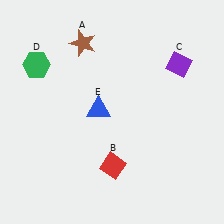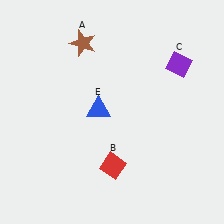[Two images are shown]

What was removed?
The green hexagon (D) was removed in Image 2.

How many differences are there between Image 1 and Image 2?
There is 1 difference between the two images.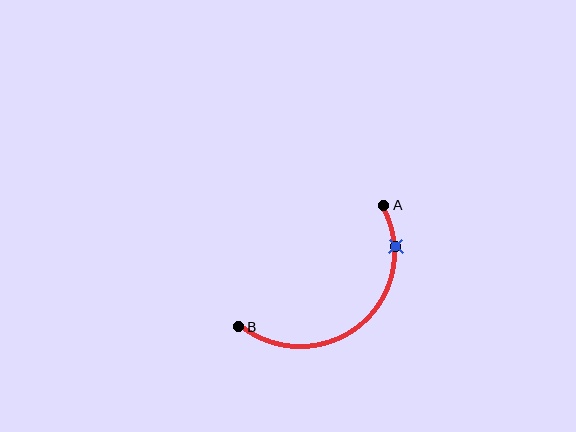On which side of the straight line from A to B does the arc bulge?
The arc bulges below and to the right of the straight line connecting A and B.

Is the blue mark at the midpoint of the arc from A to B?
No. The blue mark lies on the arc but is closer to endpoint A. The arc midpoint would be at the point on the curve equidistant along the arc from both A and B.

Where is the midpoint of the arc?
The arc midpoint is the point on the curve farthest from the straight line joining A and B. It sits below and to the right of that line.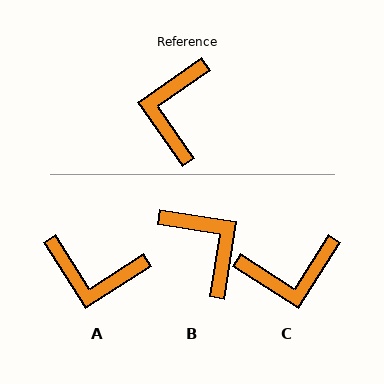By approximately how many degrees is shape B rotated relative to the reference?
Approximately 134 degrees clockwise.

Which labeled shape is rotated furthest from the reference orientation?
B, about 134 degrees away.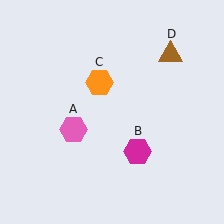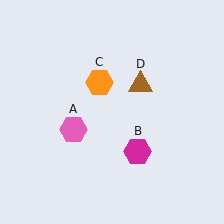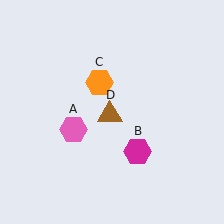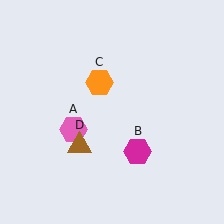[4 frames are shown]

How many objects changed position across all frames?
1 object changed position: brown triangle (object D).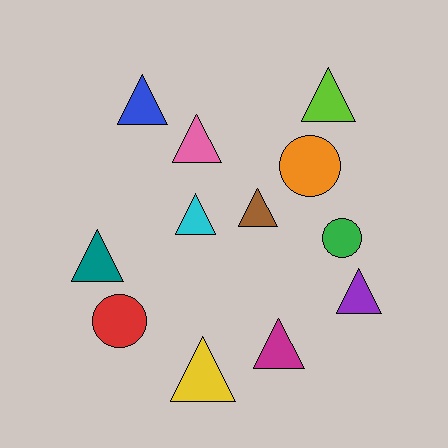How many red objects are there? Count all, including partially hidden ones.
There is 1 red object.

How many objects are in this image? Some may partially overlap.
There are 12 objects.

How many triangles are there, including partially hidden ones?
There are 9 triangles.